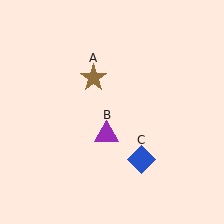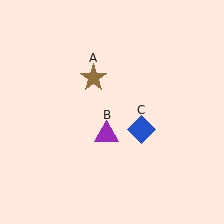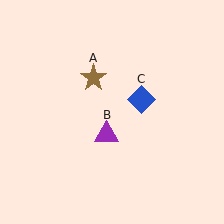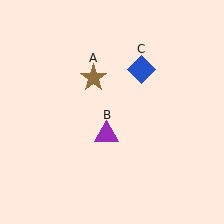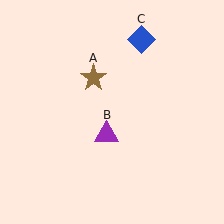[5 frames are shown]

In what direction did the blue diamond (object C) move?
The blue diamond (object C) moved up.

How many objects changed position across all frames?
1 object changed position: blue diamond (object C).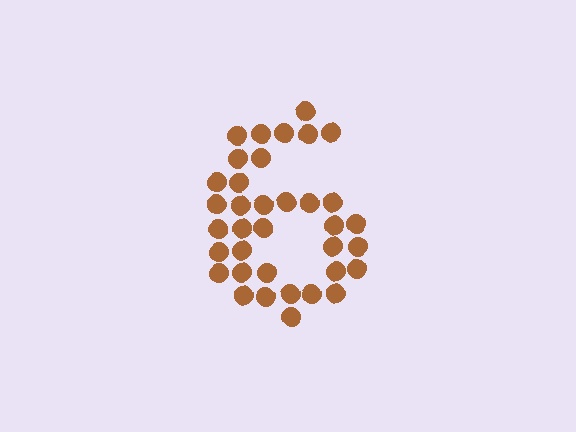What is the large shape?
The large shape is the digit 6.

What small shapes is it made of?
It is made of small circles.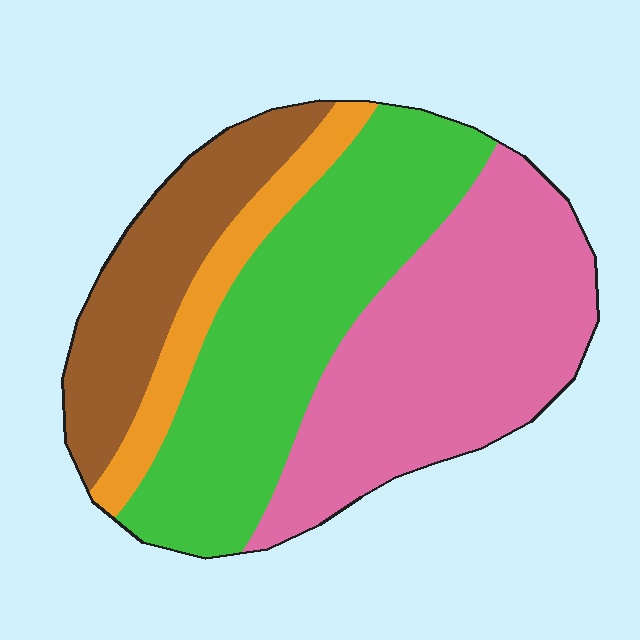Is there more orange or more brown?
Brown.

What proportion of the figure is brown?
Brown takes up about one sixth (1/6) of the figure.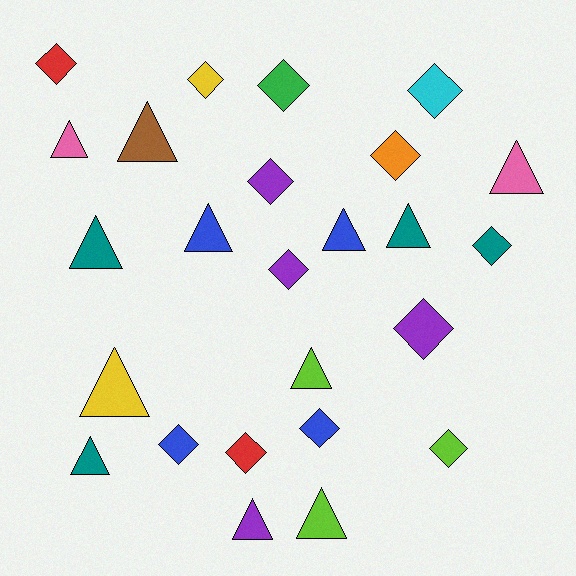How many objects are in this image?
There are 25 objects.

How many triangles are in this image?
There are 12 triangles.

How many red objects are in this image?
There are 2 red objects.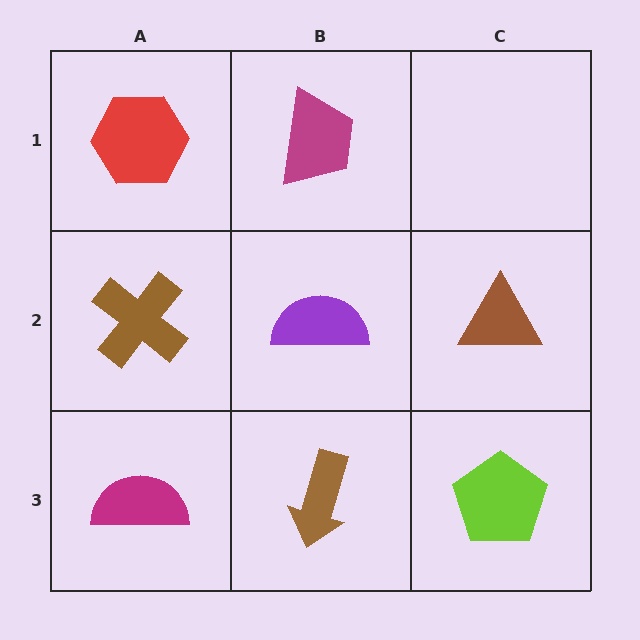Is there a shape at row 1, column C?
No, that cell is empty.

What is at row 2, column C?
A brown triangle.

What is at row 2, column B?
A purple semicircle.